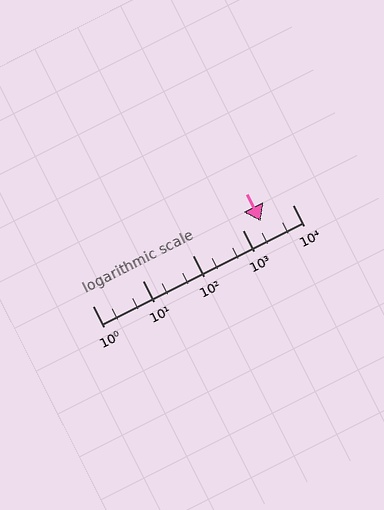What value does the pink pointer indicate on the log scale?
The pointer indicates approximately 2300.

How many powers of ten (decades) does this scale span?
The scale spans 4 decades, from 1 to 10000.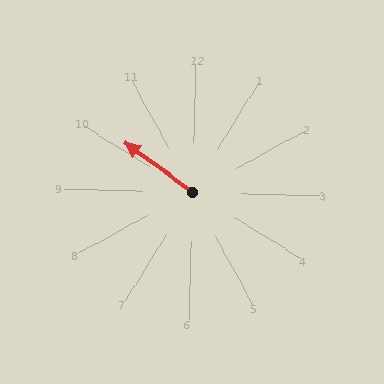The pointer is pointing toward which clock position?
Roughly 10 o'clock.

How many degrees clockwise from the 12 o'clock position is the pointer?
Approximately 305 degrees.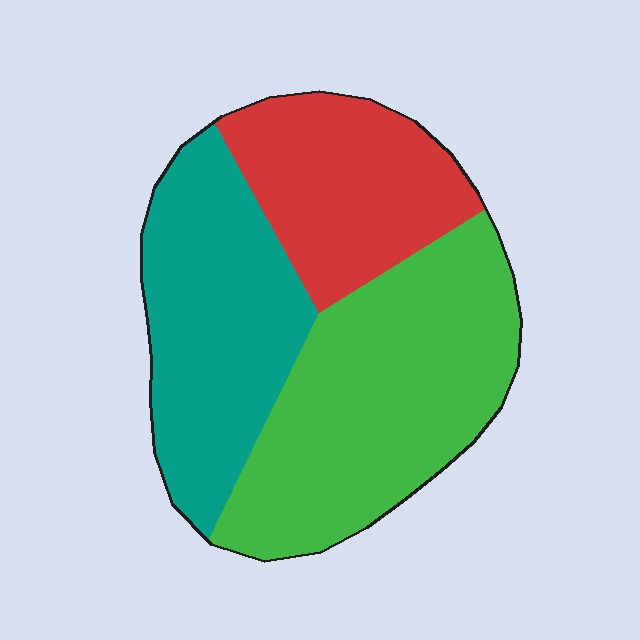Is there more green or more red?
Green.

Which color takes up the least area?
Red, at roughly 25%.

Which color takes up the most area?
Green, at roughly 45%.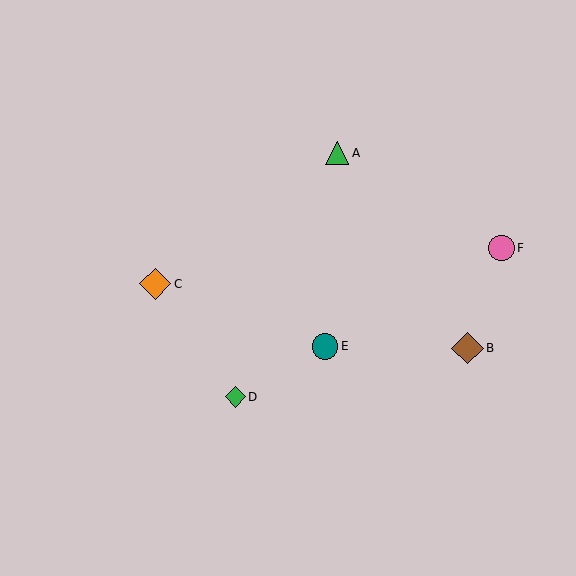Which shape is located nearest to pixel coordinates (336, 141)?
The green triangle (labeled A) at (337, 153) is nearest to that location.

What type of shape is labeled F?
Shape F is a pink circle.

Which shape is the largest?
The brown diamond (labeled B) is the largest.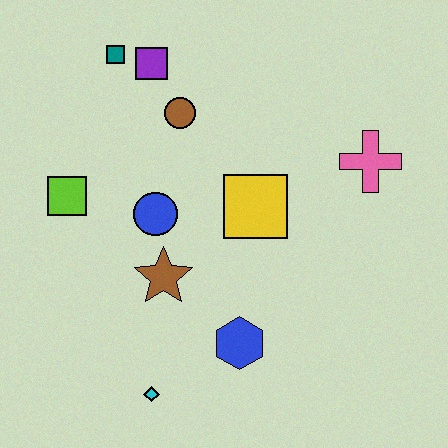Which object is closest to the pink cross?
The yellow square is closest to the pink cross.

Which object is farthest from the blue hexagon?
The teal square is farthest from the blue hexagon.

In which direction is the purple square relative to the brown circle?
The purple square is above the brown circle.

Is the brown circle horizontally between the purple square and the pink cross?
Yes